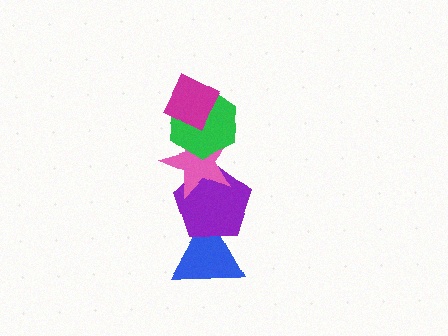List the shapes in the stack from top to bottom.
From top to bottom: the magenta diamond, the green hexagon, the pink star, the purple pentagon, the blue triangle.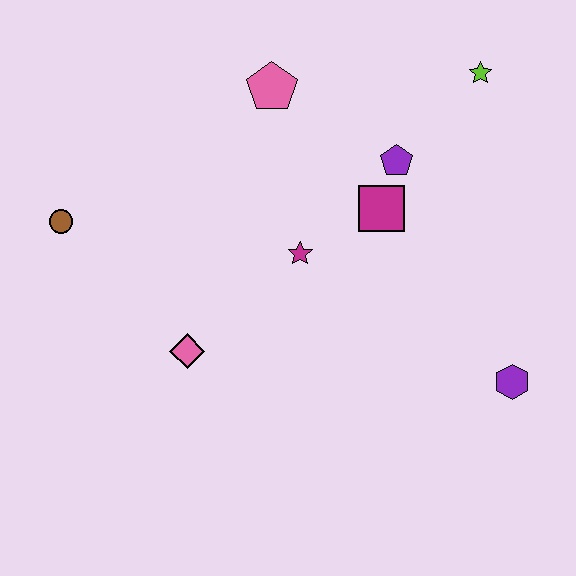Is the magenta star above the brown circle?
No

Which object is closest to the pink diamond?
The magenta star is closest to the pink diamond.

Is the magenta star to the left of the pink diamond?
No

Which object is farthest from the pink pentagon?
The purple hexagon is farthest from the pink pentagon.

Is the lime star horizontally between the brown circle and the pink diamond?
No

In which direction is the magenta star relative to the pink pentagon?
The magenta star is below the pink pentagon.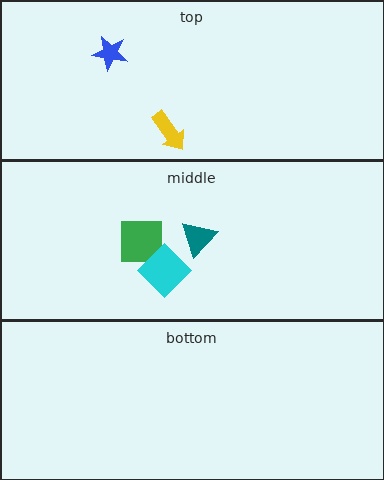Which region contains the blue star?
The top region.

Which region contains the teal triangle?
The middle region.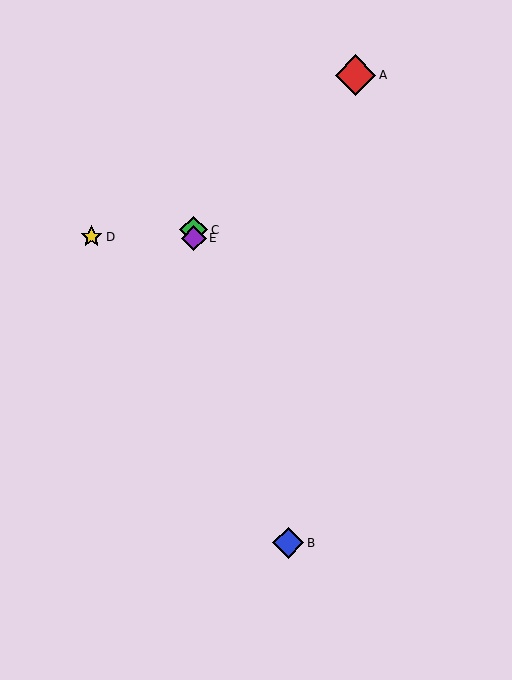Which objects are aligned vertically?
Objects C, E are aligned vertically.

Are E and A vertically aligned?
No, E is at x≈194 and A is at x≈355.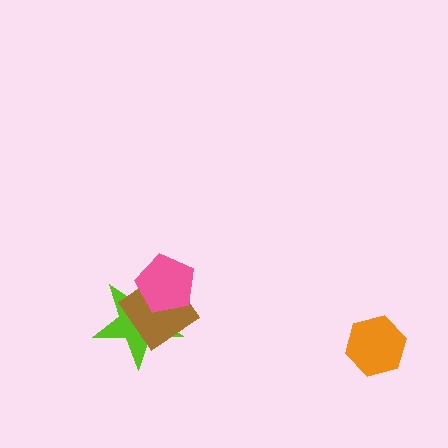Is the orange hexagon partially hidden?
No, no other shape covers it.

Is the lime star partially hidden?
Yes, it is partially covered by another shape.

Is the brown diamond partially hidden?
Yes, it is partially covered by another shape.